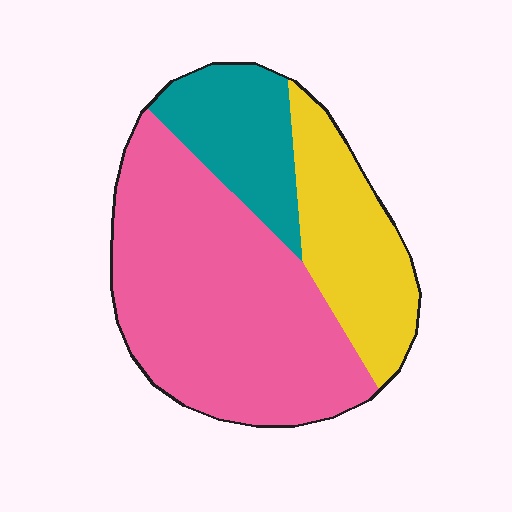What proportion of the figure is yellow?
Yellow covers 24% of the figure.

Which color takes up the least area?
Teal, at roughly 20%.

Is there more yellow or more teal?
Yellow.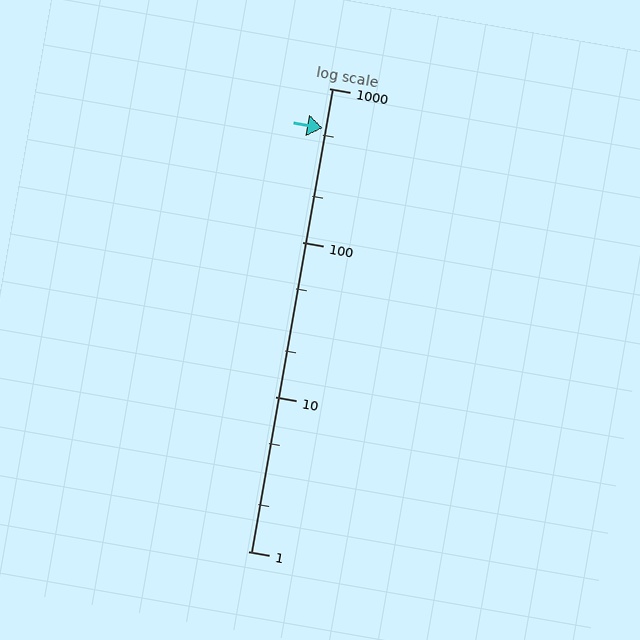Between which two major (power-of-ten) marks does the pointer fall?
The pointer is between 100 and 1000.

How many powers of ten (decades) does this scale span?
The scale spans 3 decades, from 1 to 1000.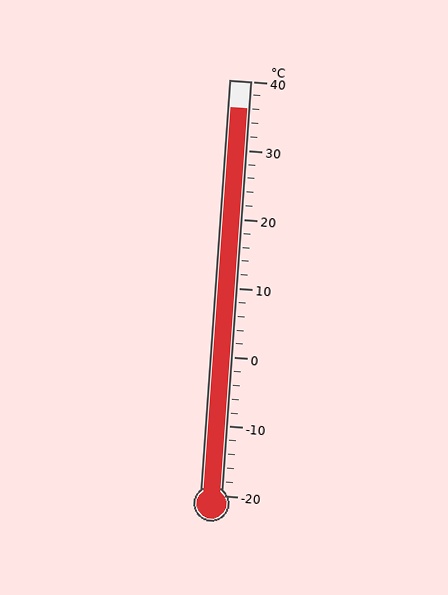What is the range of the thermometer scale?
The thermometer scale ranges from -20°C to 40°C.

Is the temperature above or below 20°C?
The temperature is above 20°C.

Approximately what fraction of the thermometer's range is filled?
The thermometer is filled to approximately 95% of its range.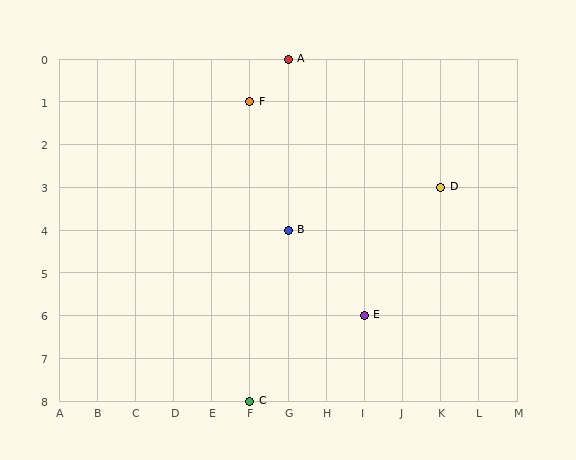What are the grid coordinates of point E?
Point E is at grid coordinates (I, 6).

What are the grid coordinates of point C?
Point C is at grid coordinates (F, 8).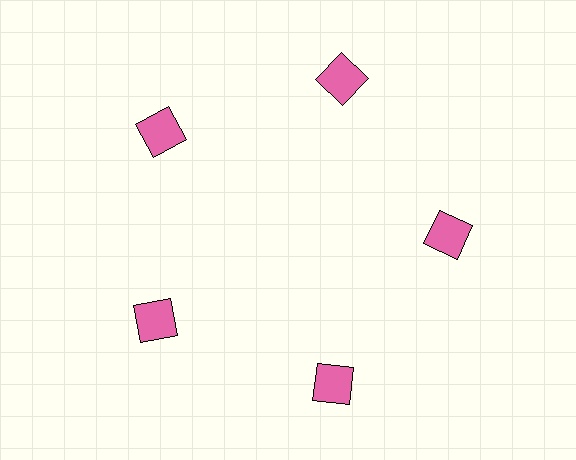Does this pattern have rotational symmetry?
Yes, this pattern has 5-fold rotational symmetry. It looks the same after rotating 72 degrees around the center.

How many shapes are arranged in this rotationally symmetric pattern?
There are 5 shapes, arranged in 5 groups of 1.